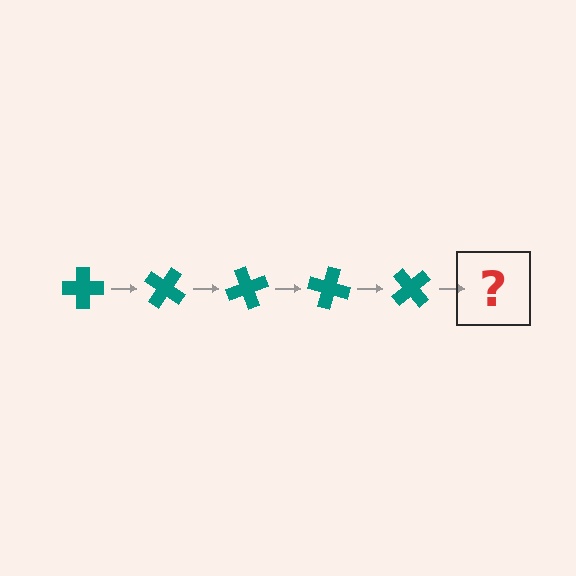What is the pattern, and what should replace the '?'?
The pattern is that the cross rotates 35 degrees each step. The '?' should be a teal cross rotated 175 degrees.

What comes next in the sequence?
The next element should be a teal cross rotated 175 degrees.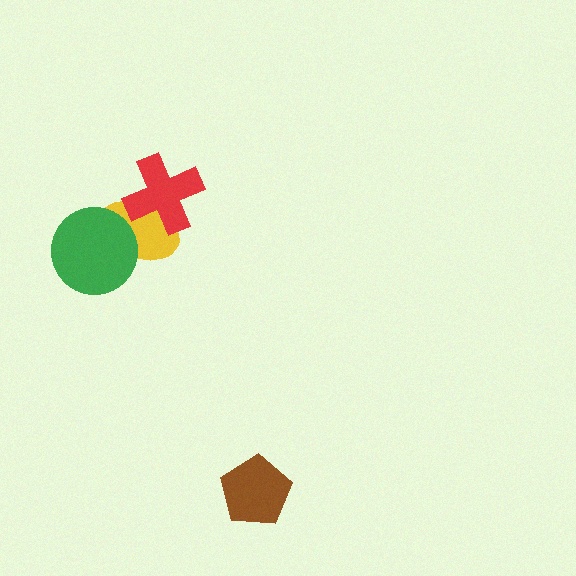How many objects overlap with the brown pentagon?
0 objects overlap with the brown pentagon.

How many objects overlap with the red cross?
1 object overlaps with the red cross.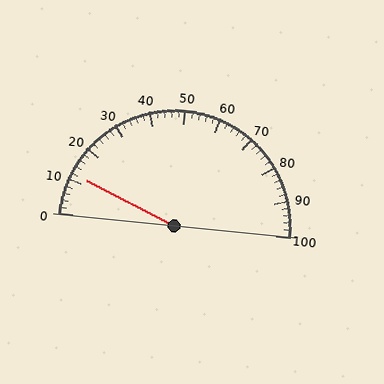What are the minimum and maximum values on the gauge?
The gauge ranges from 0 to 100.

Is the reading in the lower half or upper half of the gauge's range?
The reading is in the lower half of the range (0 to 100).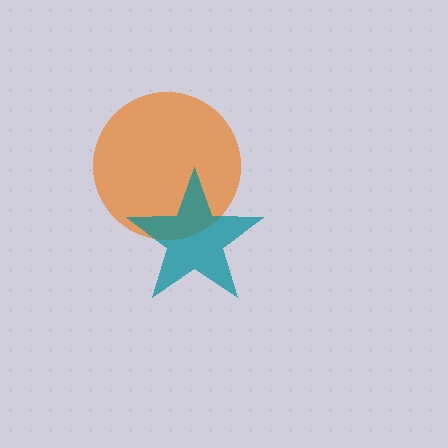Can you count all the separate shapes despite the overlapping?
Yes, there are 2 separate shapes.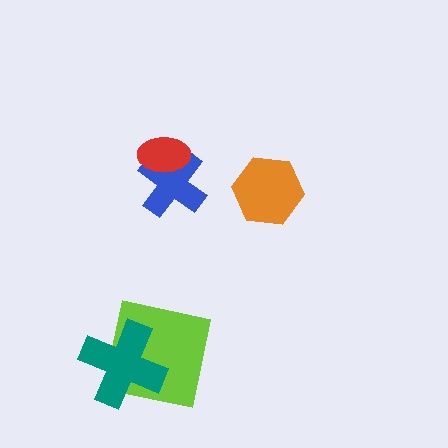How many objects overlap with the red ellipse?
1 object overlaps with the red ellipse.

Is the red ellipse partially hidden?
No, no other shape covers it.